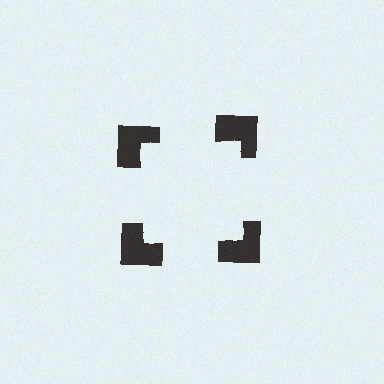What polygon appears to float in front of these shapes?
An illusory square — its edges are inferred from the aligned wedge cuts in the notched squares, not physically drawn.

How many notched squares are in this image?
There are 4 — one at each vertex of the illusory square.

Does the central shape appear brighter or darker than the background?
It typically appears slightly brighter than the background, even though no actual brightness change is drawn.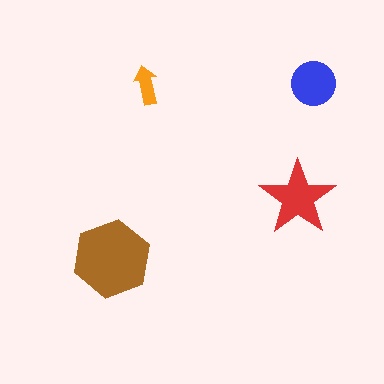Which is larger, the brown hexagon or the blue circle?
The brown hexagon.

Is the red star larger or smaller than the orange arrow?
Larger.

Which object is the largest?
The brown hexagon.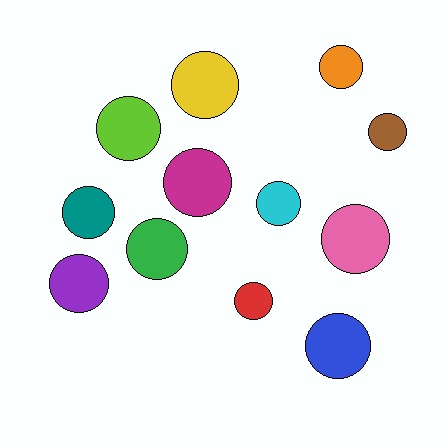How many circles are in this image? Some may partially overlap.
There are 12 circles.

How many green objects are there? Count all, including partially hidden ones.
There is 1 green object.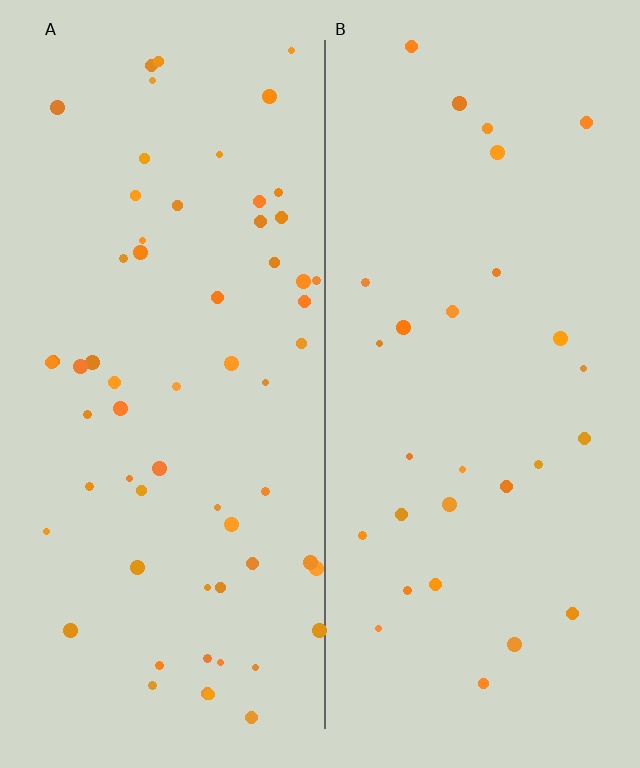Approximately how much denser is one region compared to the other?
Approximately 2.1× — region A over region B.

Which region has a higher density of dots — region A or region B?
A (the left).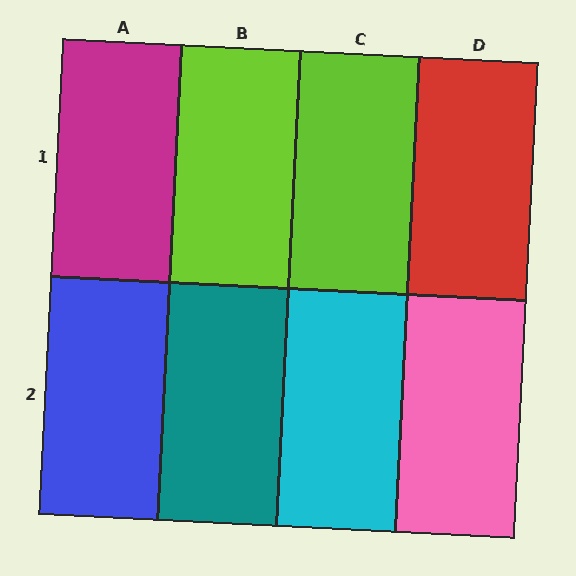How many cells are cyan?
1 cell is cyan.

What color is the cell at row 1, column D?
Red.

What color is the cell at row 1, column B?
Lime.